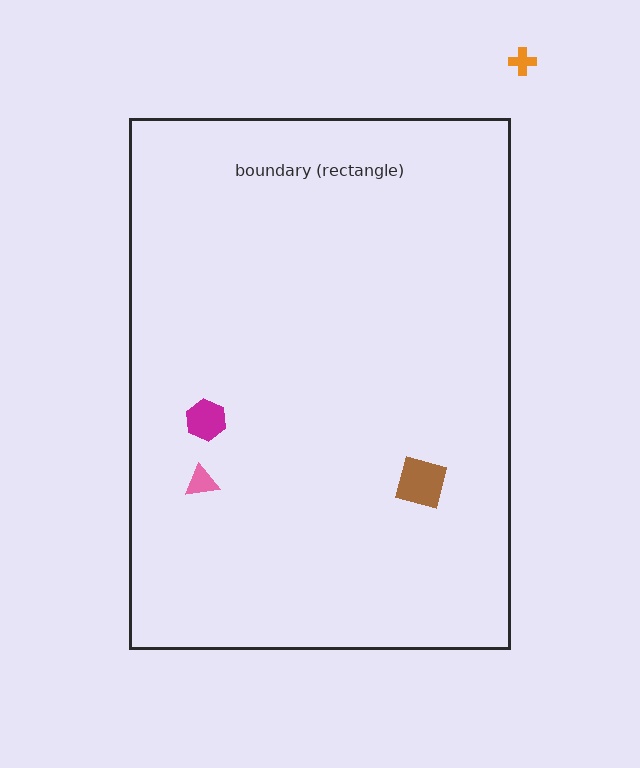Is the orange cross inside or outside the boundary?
Outside.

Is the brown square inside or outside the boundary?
Inside.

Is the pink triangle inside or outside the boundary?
Inside.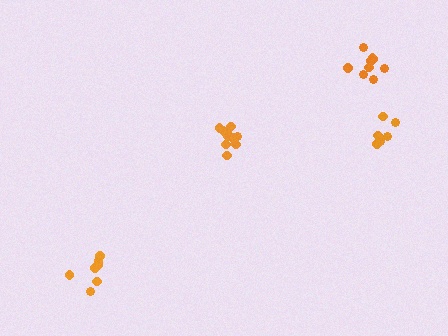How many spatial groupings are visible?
There are 4 spatial groupings.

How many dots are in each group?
Group 1: 7 dots, Group 2: 10 dots, Group 3: 9 dots, Group 4: 7 dots (33 total).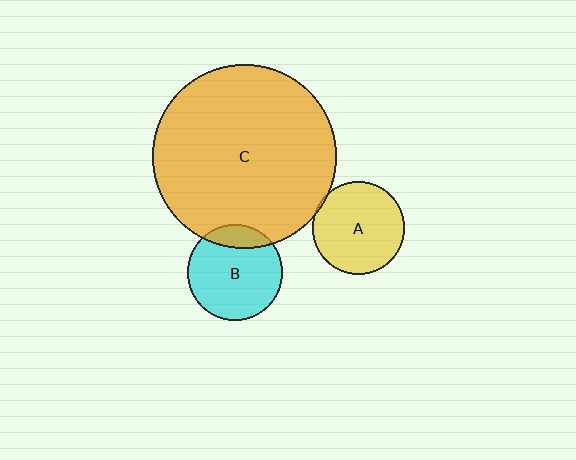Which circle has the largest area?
Circle C (orange).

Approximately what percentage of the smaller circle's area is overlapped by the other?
Approximately 15%.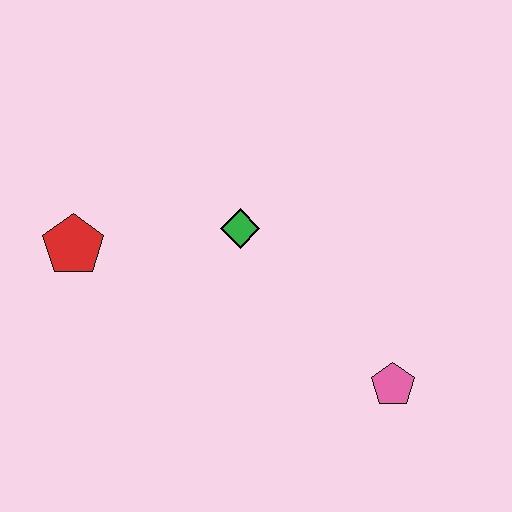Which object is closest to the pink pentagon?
The green diamond is closest to the pink pentagon.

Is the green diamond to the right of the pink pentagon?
No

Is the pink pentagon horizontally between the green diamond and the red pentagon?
No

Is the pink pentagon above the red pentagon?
No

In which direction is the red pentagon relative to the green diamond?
The red pentagon is to the left of the green diamond.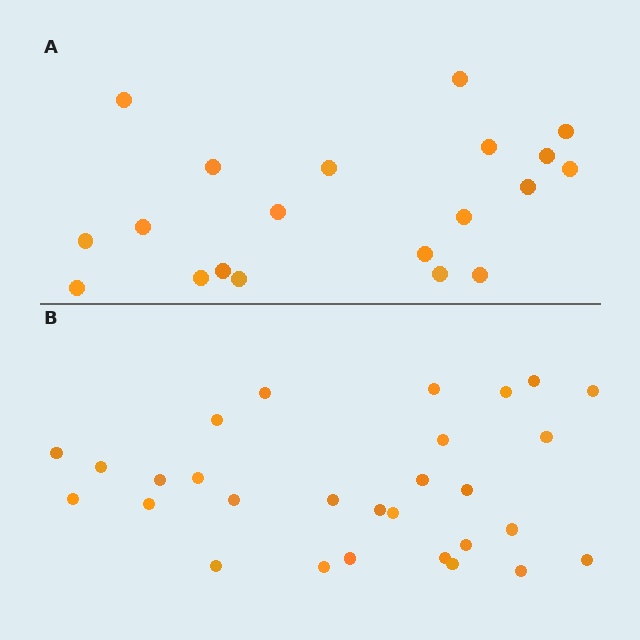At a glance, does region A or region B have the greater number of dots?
Region B (the bottom region) has more dots.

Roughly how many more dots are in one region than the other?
Region B has roughly 8 or so more dots than region A.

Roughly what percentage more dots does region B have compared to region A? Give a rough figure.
About 45% more.